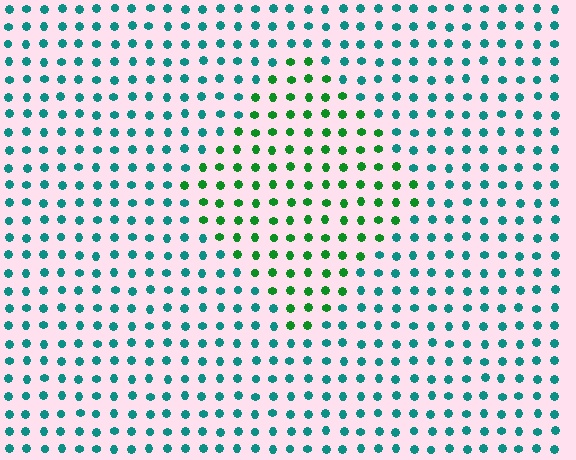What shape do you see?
I see a diamond.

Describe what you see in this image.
The image is filled with small teal elements in a uniform arrangement. A diamond-shaped region is visible where the elements are tinted to a slightly different hue, forming a subtle color boundary.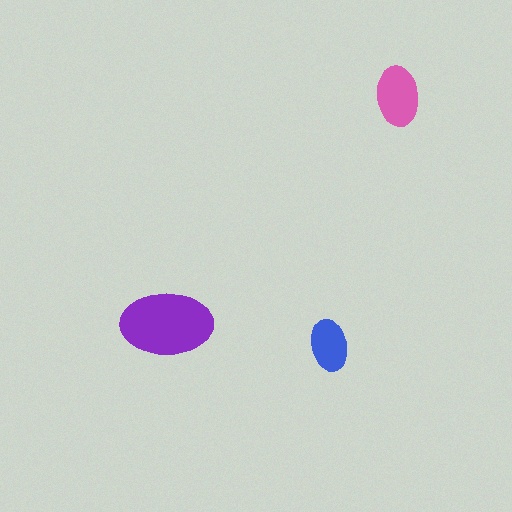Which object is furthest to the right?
The pink ellipse is rightmost.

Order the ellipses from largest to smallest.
the purple one, the pink one, the blue one.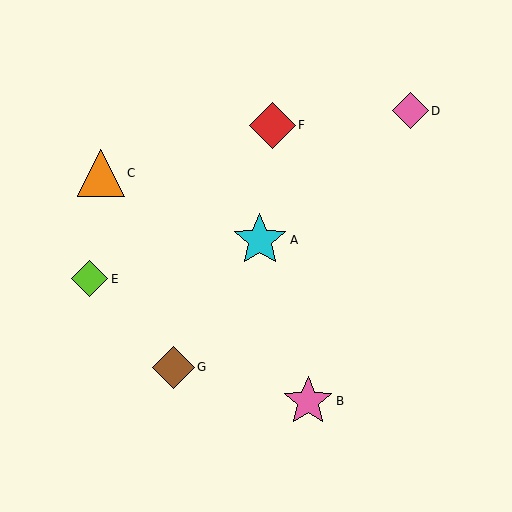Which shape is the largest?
The cyan star (labeled A) is the largest.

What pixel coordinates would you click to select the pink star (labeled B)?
Click at (308, 401) to select the pink star B.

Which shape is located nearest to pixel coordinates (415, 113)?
The pink diamond (labeled D) at (411, 111) is nearest to that location.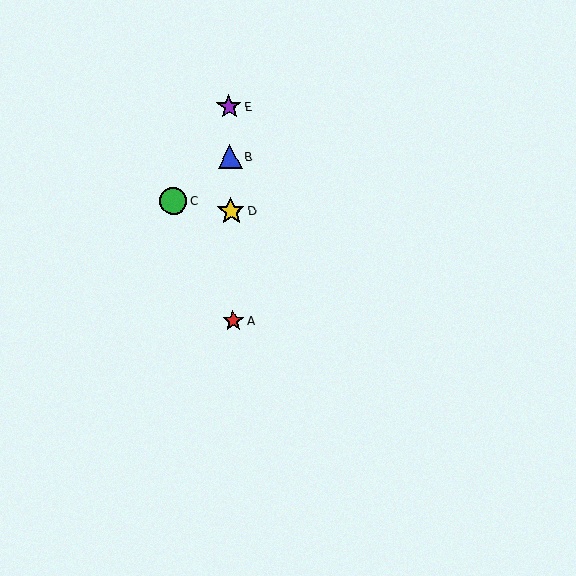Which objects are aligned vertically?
Objects A, B, D, E are aligned vertically.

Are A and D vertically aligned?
Yes, both are at x≈233.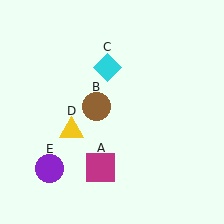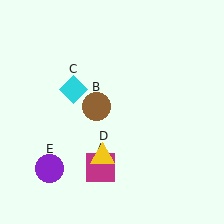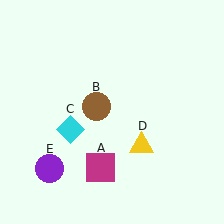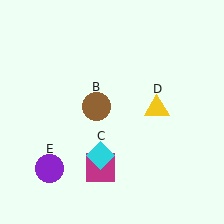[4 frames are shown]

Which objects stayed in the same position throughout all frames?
Magenta square (object A) and brown circle (object B) and purple circle (object E) remained stationary.